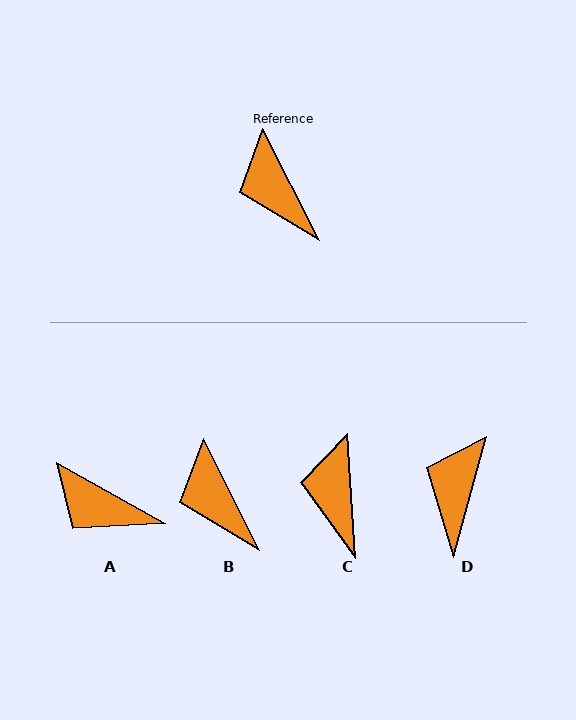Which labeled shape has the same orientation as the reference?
B.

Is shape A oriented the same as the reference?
No, it is off by about 34 degrees.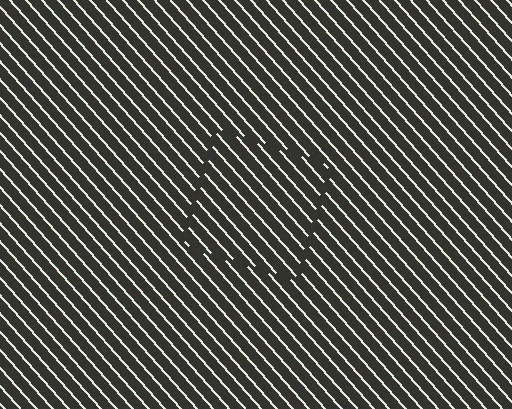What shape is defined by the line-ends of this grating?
An illusory square. The interior of the shape contains the same grating, shifted by half a period — the contour is defined by the phase discontinuity where line-ends from the inner and outer gratings abut.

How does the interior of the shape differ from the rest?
The interior of the shape contains the same grating, shifted by half a period — the contour is defined by the phase discontinuity where line-ends from the inner and outer gratings abut.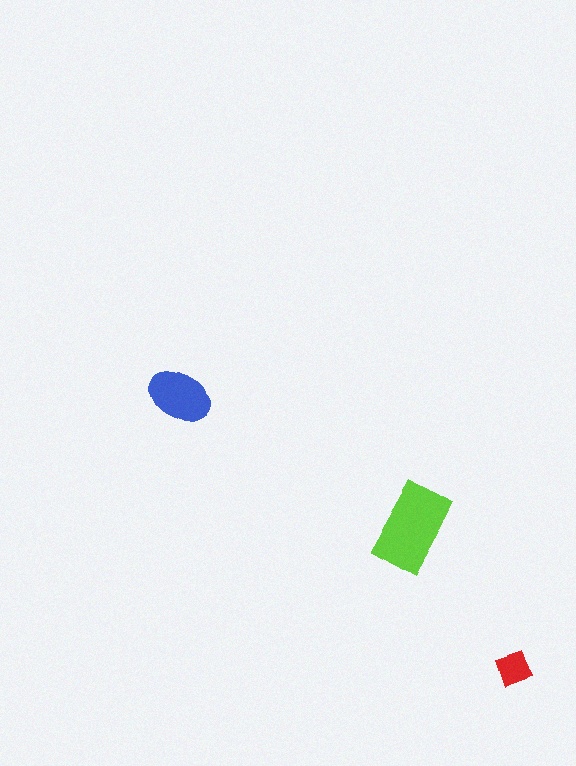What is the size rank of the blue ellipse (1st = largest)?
2nd.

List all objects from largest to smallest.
The lime rectangle, the blue ellipse, the red square.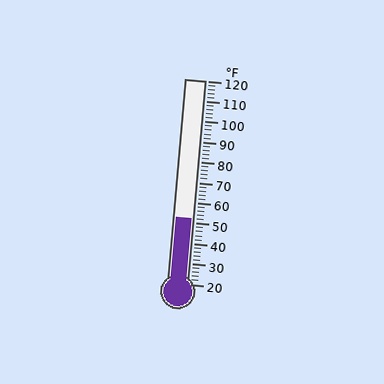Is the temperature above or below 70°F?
The temperature is below 70°F.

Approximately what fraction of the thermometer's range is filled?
The thermometer is filled to approximately 30% of its range.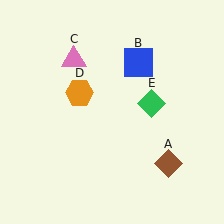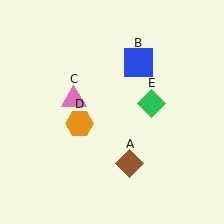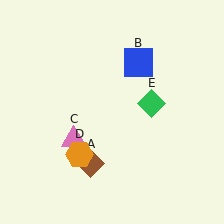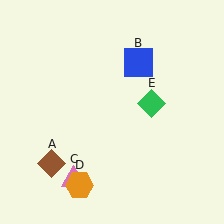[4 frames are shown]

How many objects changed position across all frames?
3 objects changed position: brown diamond (object A), pink triangle (object C), orange hexagon (object D).